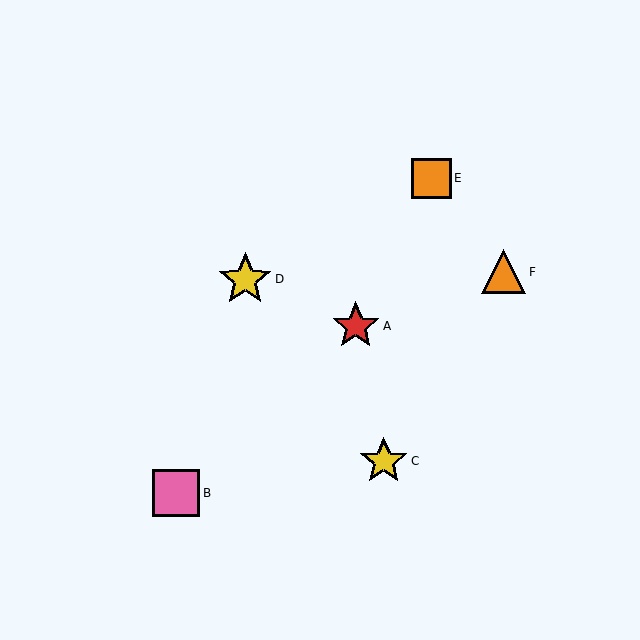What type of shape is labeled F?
Shape F is an orange triangle.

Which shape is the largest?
The yellow star (labeled D) is the largest.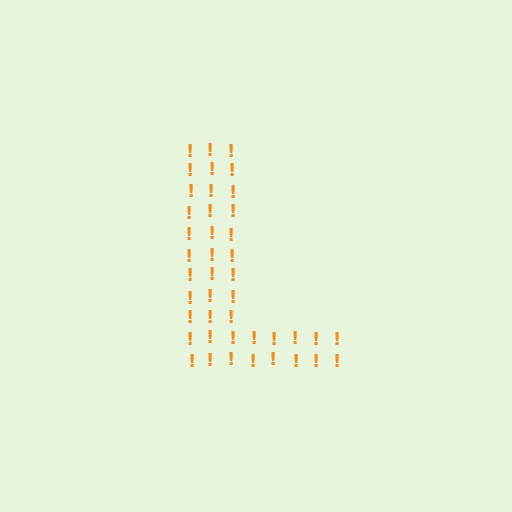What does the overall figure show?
The overall figure shows the letter L.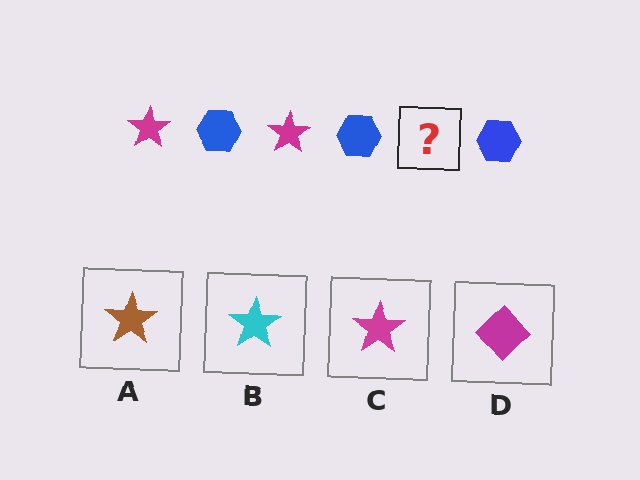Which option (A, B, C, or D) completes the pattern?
C.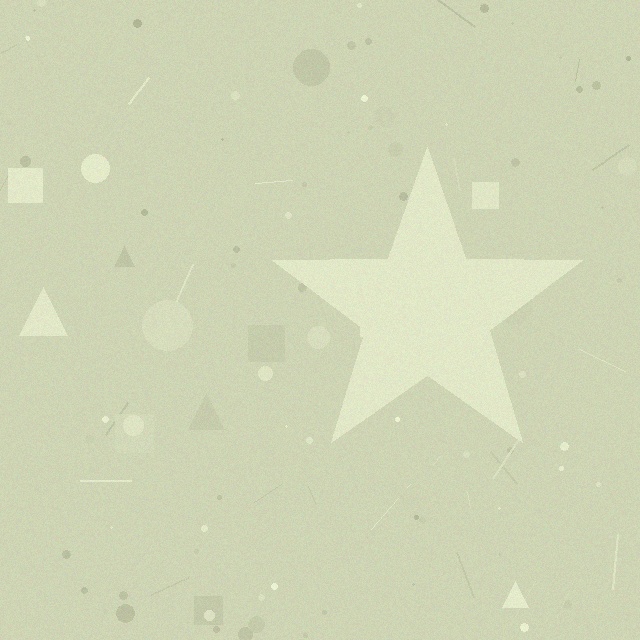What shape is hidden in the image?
A star is hidden in the image.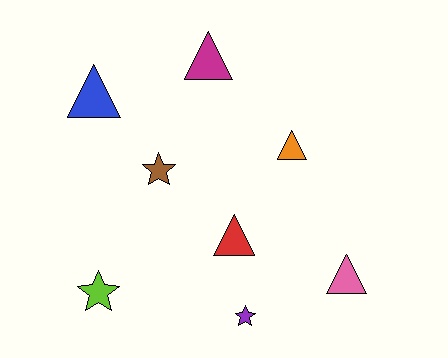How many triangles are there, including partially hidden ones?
There are 5 triangles.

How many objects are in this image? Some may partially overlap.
There are 8 objects.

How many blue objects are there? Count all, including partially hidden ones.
There is 1 blue object.